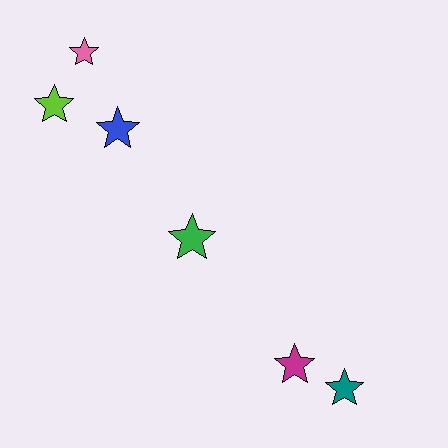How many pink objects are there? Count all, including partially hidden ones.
There is 1 pink object.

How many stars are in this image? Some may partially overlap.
There are 6 stars.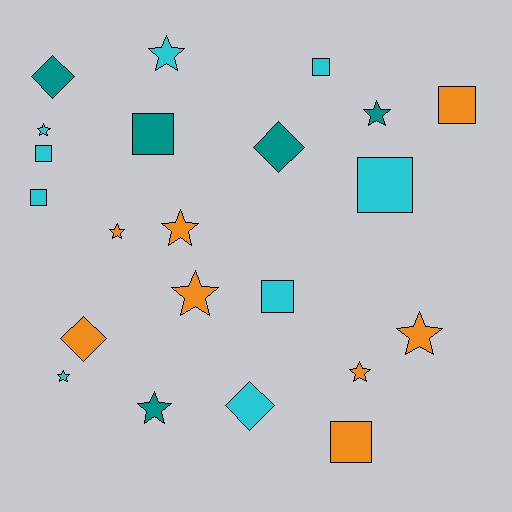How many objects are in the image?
There are 22 objects.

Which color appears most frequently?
Cyan, with 9 objects.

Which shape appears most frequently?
Star, with 10 objects.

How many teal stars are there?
There are 2 teal stars.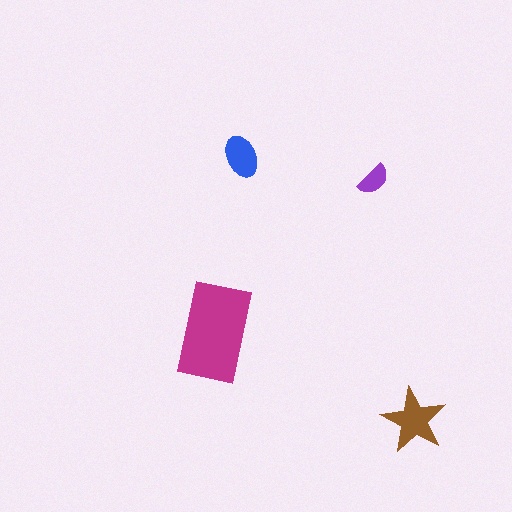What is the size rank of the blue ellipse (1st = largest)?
3rd.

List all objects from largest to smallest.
The magenta rectangle, the brown star, the blue ellipse, the purple semicircle.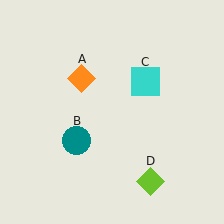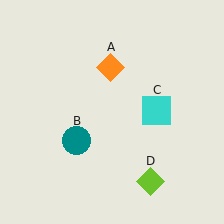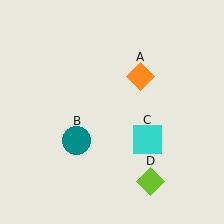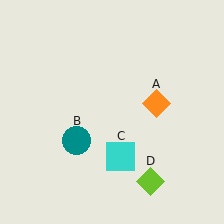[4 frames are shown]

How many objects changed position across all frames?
2 objects changed position: orange diamond (object A), cyan square (object C).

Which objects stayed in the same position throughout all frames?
Teal circle (object B) and lime diamond (object D) remained stationary.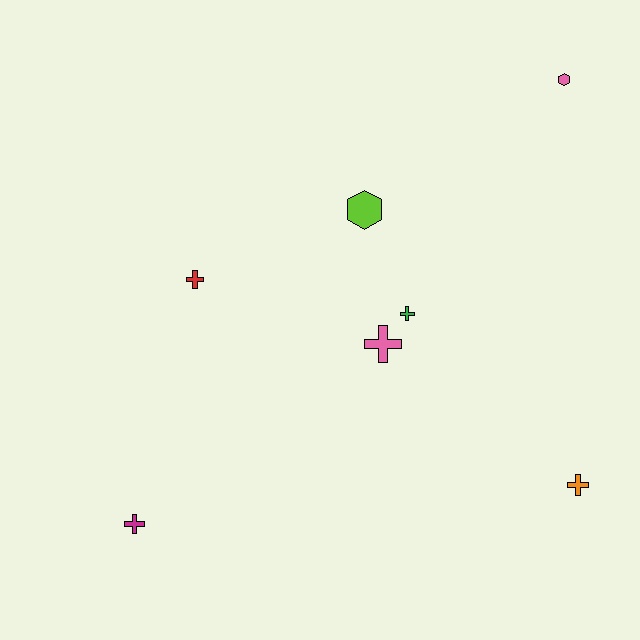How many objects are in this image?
There are 7 objects.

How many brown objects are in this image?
There are no brown objects.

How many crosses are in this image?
There are 5 crosses.